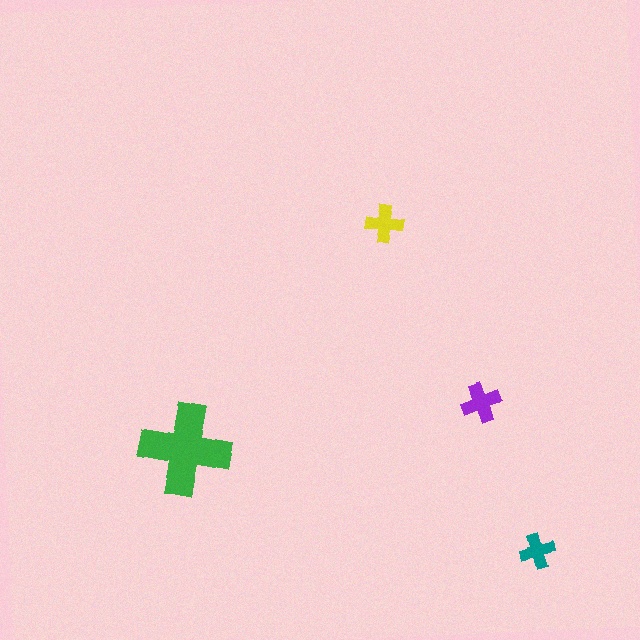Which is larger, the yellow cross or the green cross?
The green one.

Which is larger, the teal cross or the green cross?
The green one.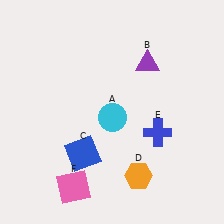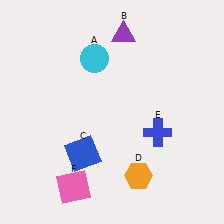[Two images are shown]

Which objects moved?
The objects that moved are: the cyan circle (A), the purple triangle (B).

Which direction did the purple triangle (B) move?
The purple triangle (B) moved up.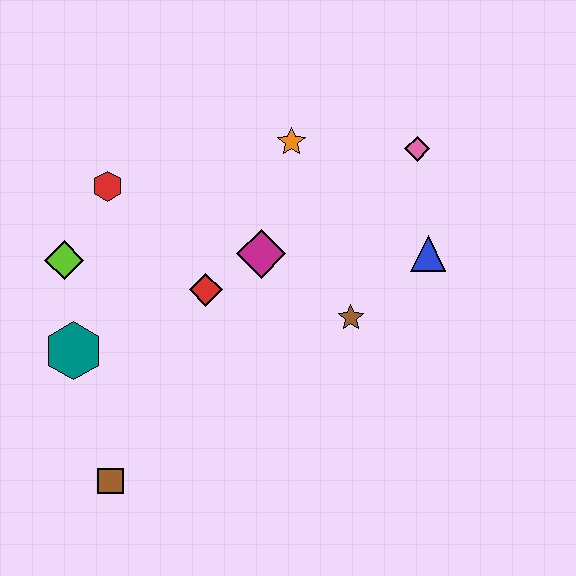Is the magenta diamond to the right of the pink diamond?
No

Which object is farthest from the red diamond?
The pink diamond is farthest from the red diamond.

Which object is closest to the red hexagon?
The lime diamond is closest to the red hexagon.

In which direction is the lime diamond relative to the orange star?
The lime diamond is to the left of the orange star.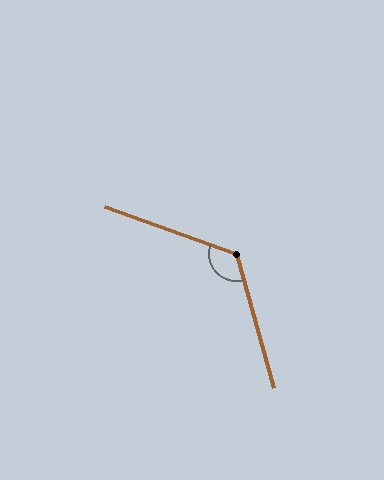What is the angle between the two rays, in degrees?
Approximately 125 degrees.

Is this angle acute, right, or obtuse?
It is obtuse.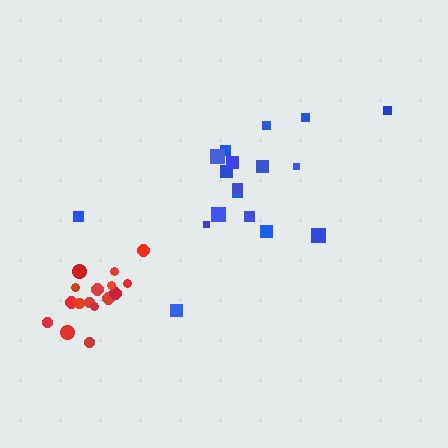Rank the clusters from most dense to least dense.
red, blue.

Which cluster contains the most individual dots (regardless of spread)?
Blue (18).